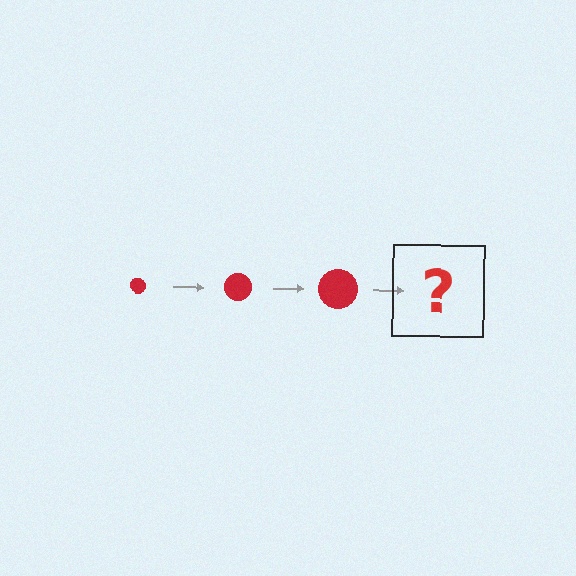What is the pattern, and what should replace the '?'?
The pattern is that the circle gets progressively larger each step. The '?' should be a red circle, larger than the previous one.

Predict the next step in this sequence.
The next step is a red circle, larger than the previous one.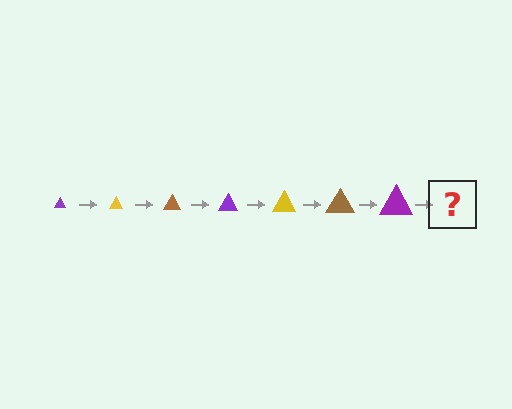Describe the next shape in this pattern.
It should be a yellow triangle, larger than the previous one.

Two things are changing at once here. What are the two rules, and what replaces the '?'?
The two rules are that the triangle grows larger each step and the color cycles through purple, yellow, and brown. The '?' should be a yellow triangle, larger than the previous one.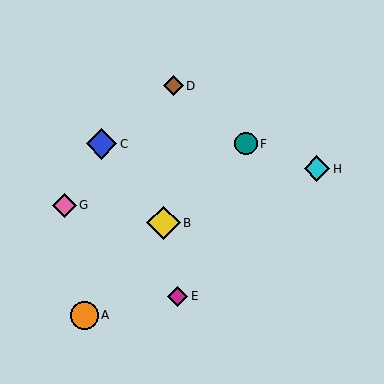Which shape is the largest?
The yellow diamond (labeled B) is the largest.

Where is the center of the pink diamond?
The center of the pink diamond is at (64, 205).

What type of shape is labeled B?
Shape B is a yellow diamond.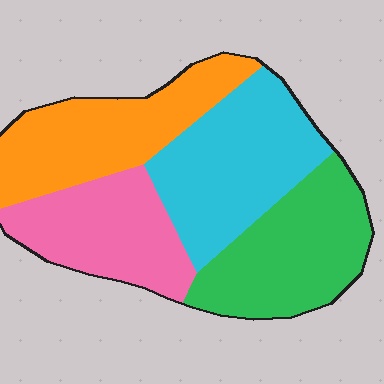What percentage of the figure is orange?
Orange covers roughly 25% of the figure.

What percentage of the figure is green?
Green takes up about one quarter (1/4) of the figure.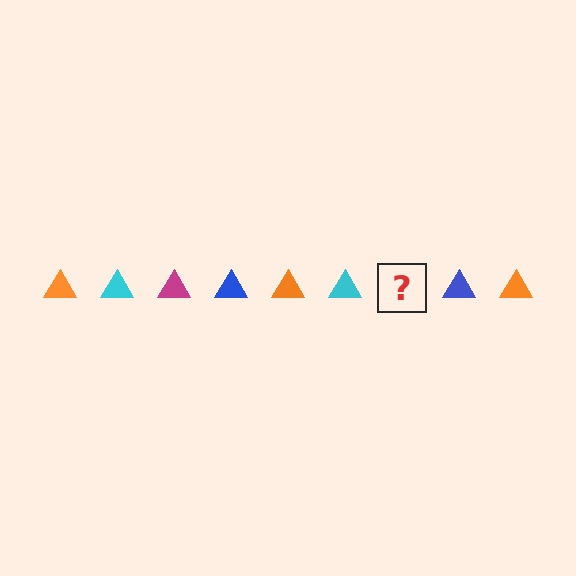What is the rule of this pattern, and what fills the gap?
The rule is that the pattern cycles through orange, cyan, magenta, blue triangles. The gap should be filled with a magenta triangle.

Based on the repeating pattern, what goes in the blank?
The blank should be a magenta triangle.